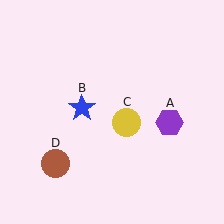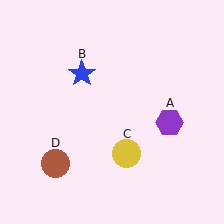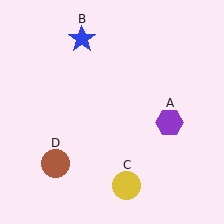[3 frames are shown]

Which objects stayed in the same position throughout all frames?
Purple hexagon (object A) and brown circle (object D) remained stationary.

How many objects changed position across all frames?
2 objects changed position: blue star (object B), yellow circle (object C).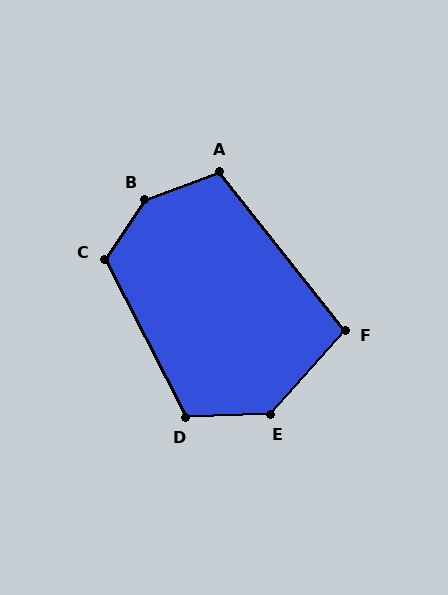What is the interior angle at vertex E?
Approximately 134 degrees (obtuse).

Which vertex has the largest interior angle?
B, at approximately 145 degrees.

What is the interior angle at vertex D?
Approximately 115 degrees (obtuse).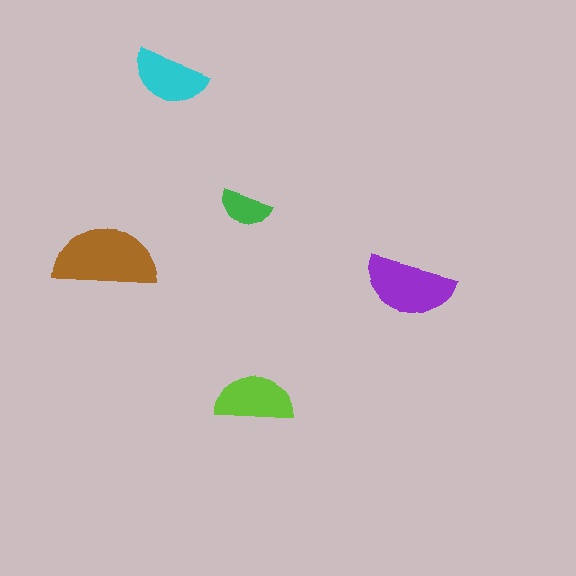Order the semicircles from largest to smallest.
the brown one, the purple one, the lime one, the cyan one, the green one.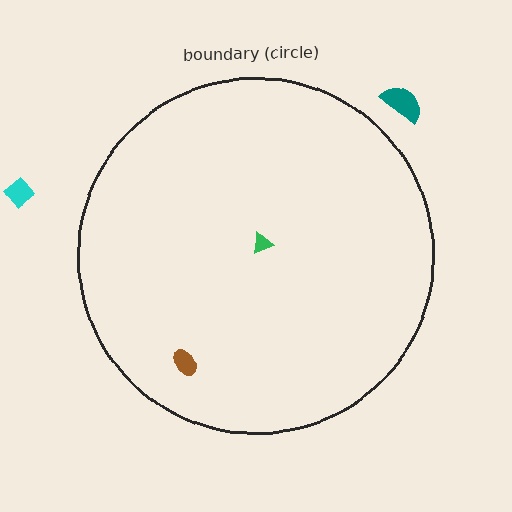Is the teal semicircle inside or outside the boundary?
Outside.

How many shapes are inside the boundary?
2 inside, 2 outside.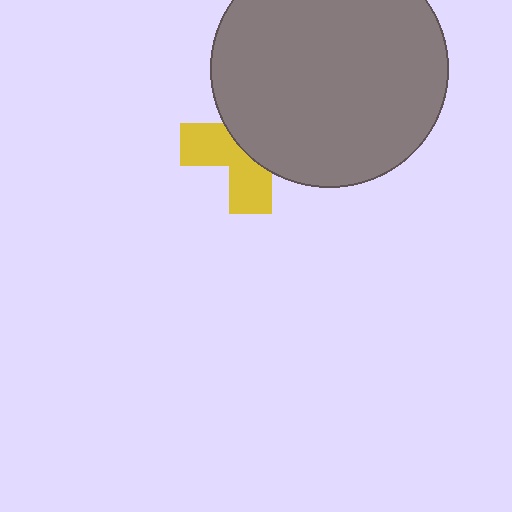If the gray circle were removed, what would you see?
You would see the complete yellow cross.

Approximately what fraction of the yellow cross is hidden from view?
Roughly 55% of the yellow cross is hidden behind the gray circle.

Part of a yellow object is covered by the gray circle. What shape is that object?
It is a cross.